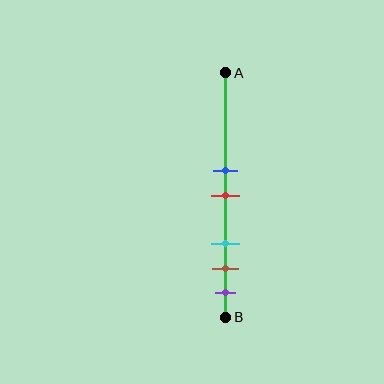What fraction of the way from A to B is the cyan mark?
The cyan mark is approximately 70% (0.7) of the way from A to B.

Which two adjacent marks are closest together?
The blue and red marks are the closest adjacent pair.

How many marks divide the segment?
There are 5 marks dividing the segment.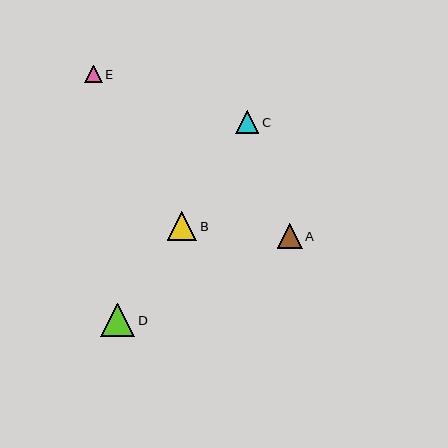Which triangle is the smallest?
Triangle E is the smallest with a size of approximately 18 pixels.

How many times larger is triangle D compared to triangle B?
Triangle D is approximately 1.2 times the size of triangle B.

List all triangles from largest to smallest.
From largest to smallest: D, B, A, C, E.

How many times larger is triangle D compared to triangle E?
Triangle D is approximately 1.9 times the size of triangle E.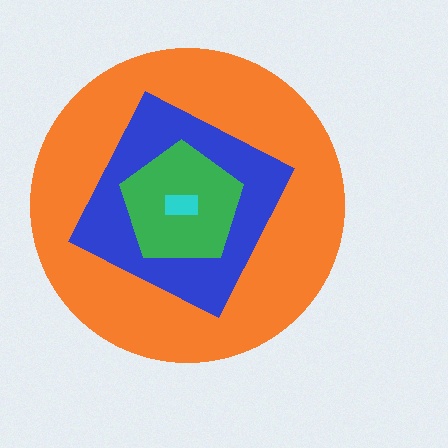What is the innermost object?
The cyan rectangle.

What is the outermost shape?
The orange circle.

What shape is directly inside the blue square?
The green pentagon.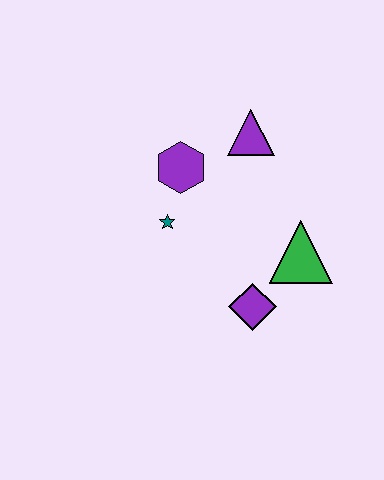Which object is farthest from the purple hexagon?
The purple diamond is farthest from the purple hexagon.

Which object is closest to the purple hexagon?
The teal star is closest to the purple hexagon.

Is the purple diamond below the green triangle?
Yes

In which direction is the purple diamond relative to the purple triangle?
The purple diamond is below the purple triangle.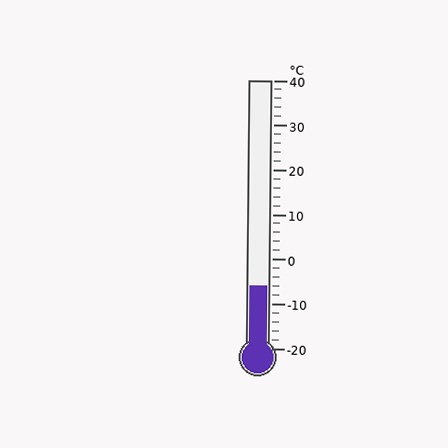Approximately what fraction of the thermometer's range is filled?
The thermometer is filled to approximately 25% of its range.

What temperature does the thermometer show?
The thermometer shows approximately -6°C.